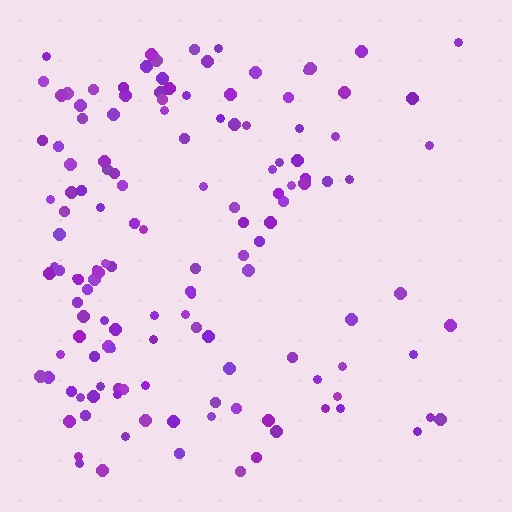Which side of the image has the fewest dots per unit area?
The right.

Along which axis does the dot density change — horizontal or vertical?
Horizontal.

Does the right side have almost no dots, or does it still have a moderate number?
Still a moderate number, just noticeably fewer than the left.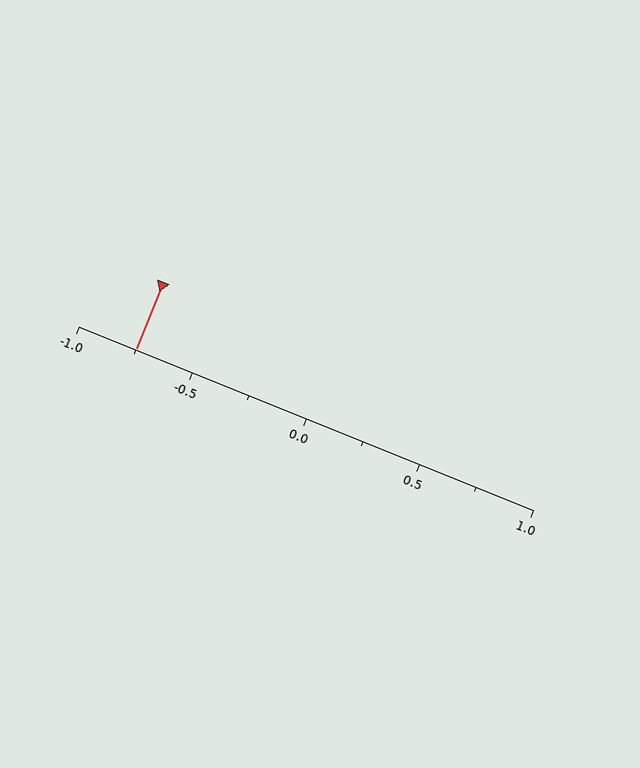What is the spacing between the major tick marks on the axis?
The major ticks are spaced 0.5 apart.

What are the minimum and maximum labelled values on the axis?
The axis runs from -1.0 to 1.0.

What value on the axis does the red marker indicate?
The marker indicates approximately -0.75.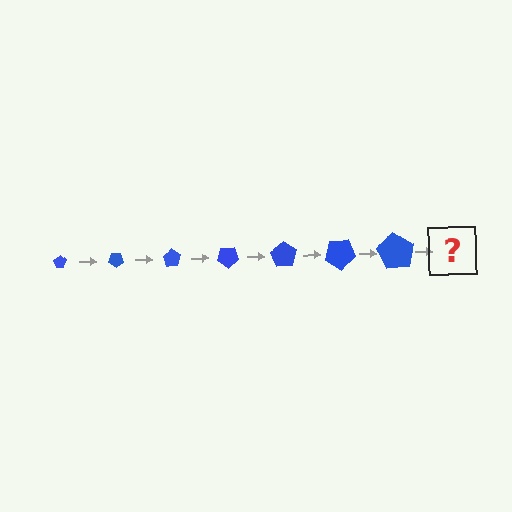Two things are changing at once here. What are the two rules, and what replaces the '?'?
The two rules are that the pentagon grows larger each step and it rotates 35 degrees each step. The '?' should be a pentagon, larger than the previous one and rotated 245 degrees from the start.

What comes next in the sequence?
The next element should be a pentagon, larger than the previous one and rotated 245 degrees from the start.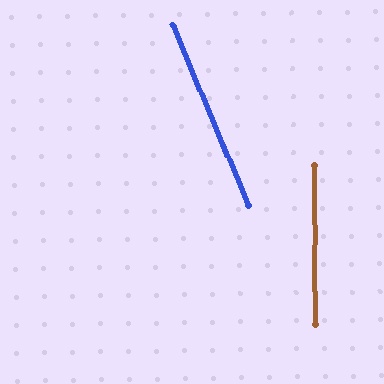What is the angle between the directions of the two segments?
Approximately 22 degrees.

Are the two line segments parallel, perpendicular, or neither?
Neither parallel nor perpendicular — they differ by about 22°.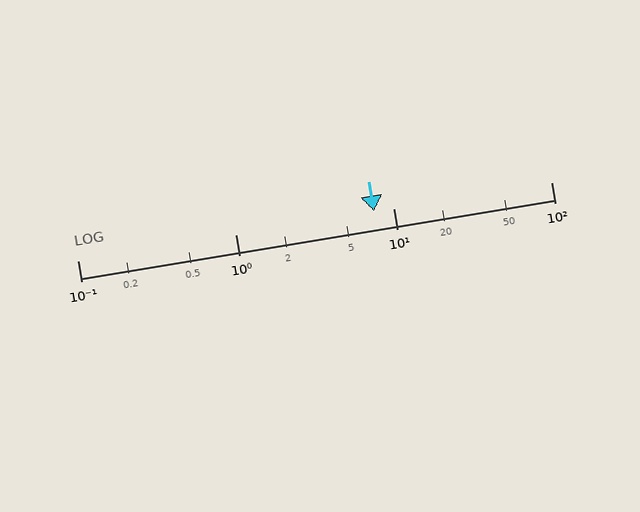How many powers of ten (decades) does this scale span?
The scale spans 3 decades, from 0.1 to 100.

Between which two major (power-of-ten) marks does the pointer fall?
The pointer is between 1 and 10.